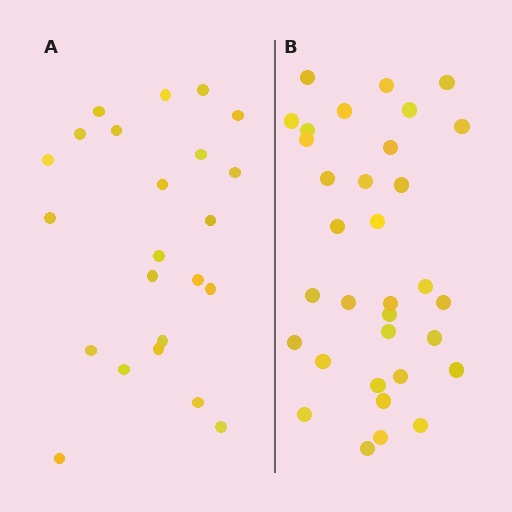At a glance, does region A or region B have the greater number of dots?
Region B (the right region) has more dots.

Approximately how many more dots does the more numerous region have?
Region B has roughly 10 or so more dots than region A.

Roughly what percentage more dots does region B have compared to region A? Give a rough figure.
About 45% more.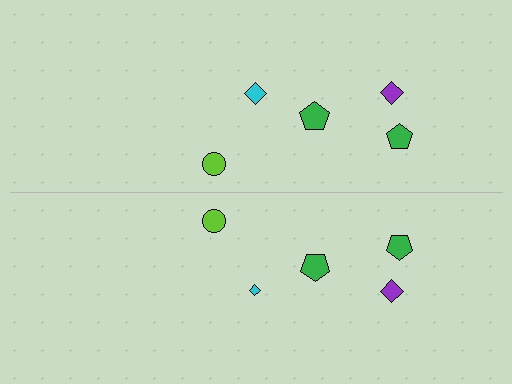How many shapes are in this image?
There are 10 shapes in this image.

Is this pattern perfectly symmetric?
No, the pattern is not perfectly symmetric. The cyan diamond on the bottom side has a different size than its mirror counterpart.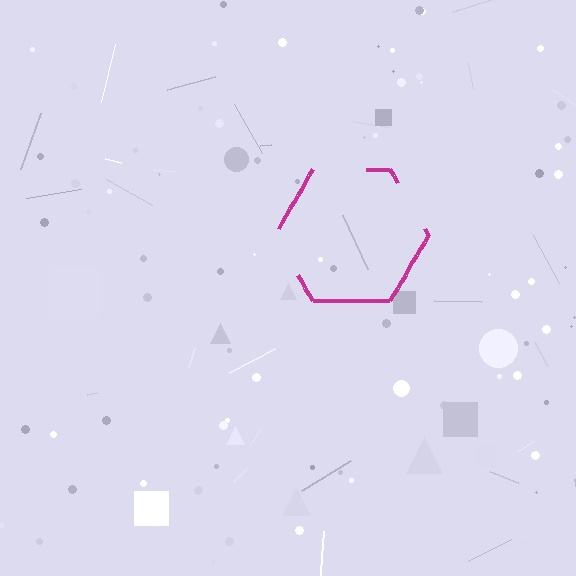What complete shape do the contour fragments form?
The contour fragments form a hexagon.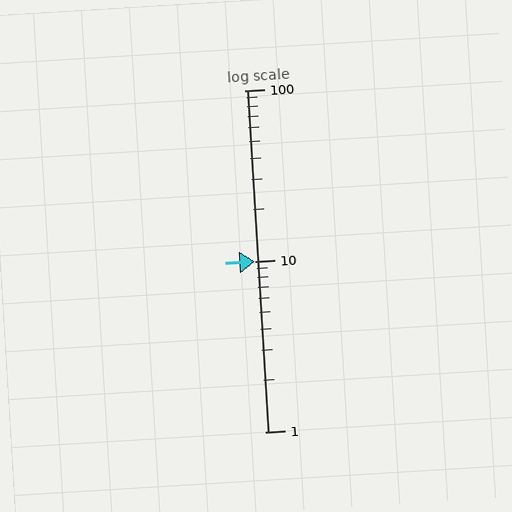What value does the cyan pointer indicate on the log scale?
The pointer indicates approximately 10.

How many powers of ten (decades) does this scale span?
The scale spans 2 decades, from 1 to 100.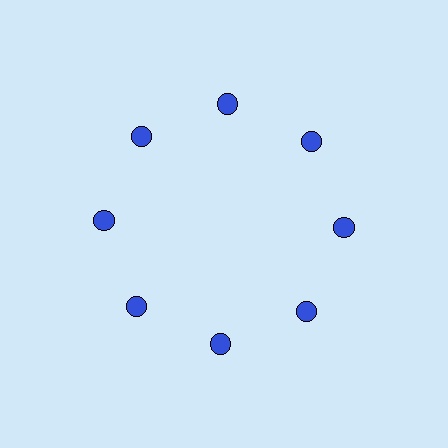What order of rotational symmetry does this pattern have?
This pattern has 8-fold rotational symmetry.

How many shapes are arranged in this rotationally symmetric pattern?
There are 8 shapes, arranged in 8 groups of 1.